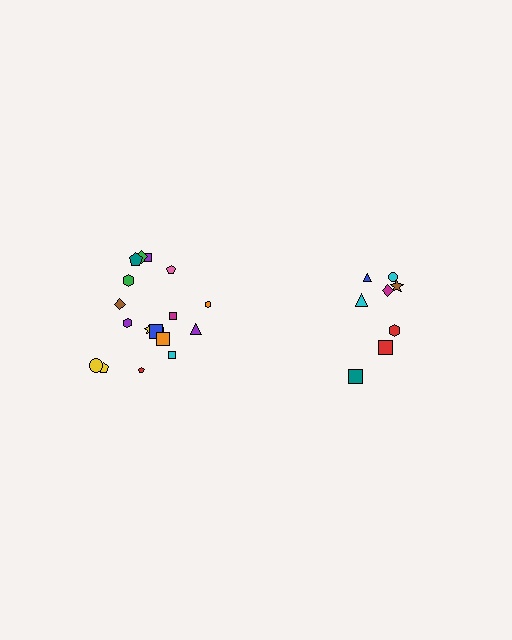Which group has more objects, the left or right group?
The left group.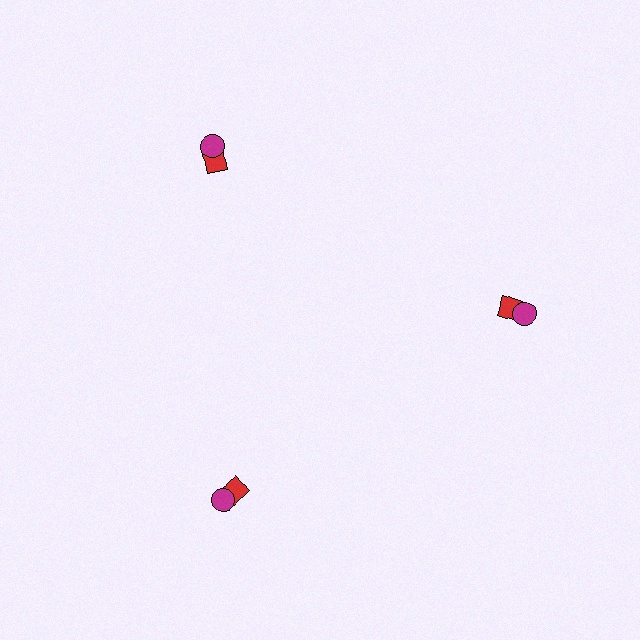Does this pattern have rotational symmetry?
Yes, this pattern has 3-fold rotational symmetry. It looks the same after rotating 120 degrees around the center.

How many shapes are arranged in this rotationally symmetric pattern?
There are 6 shapes, arranged in 3 groups of 2.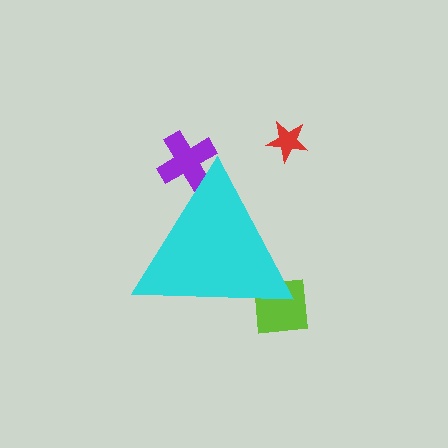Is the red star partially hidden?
No, the red star is fully visible.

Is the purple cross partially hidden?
Yes, the purple cross is partially hidden behind the cyan triangle.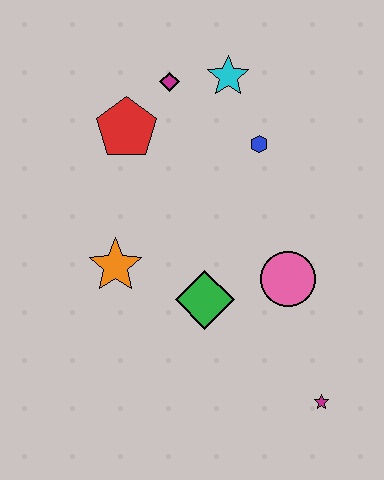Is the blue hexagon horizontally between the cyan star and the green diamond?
No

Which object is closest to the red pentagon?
The magenta diamond is closest to the red pentagon.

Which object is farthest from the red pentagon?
The magenta star is farthest from the red pentagon.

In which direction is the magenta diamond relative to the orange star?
The magenta diamond is above the orange star.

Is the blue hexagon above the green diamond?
Yes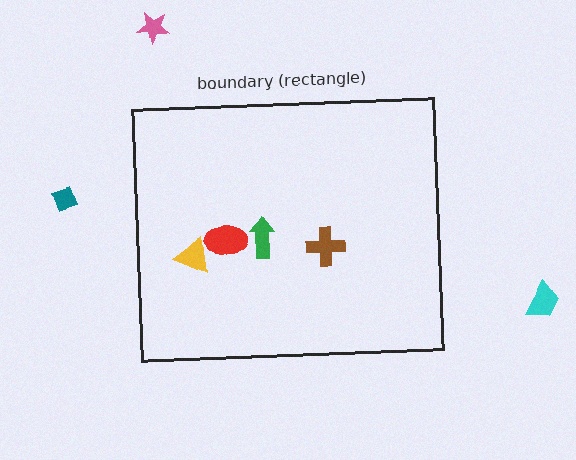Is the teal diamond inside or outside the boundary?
Outside.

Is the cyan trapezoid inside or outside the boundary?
Outside.